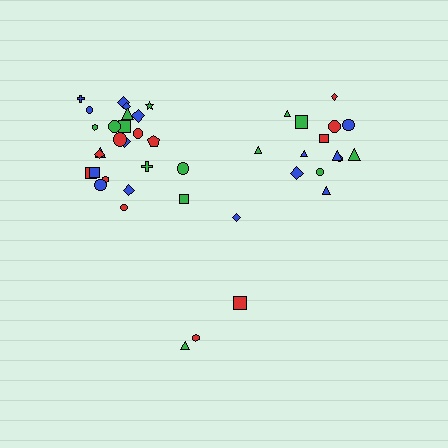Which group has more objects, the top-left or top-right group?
The top-left group.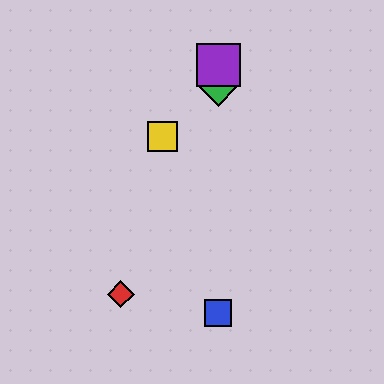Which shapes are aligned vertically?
The blue square, the green diamond, the purple square are aligned vertically.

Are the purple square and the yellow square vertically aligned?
No, the purple square is at x≈218 and the yellow square is at x≈162.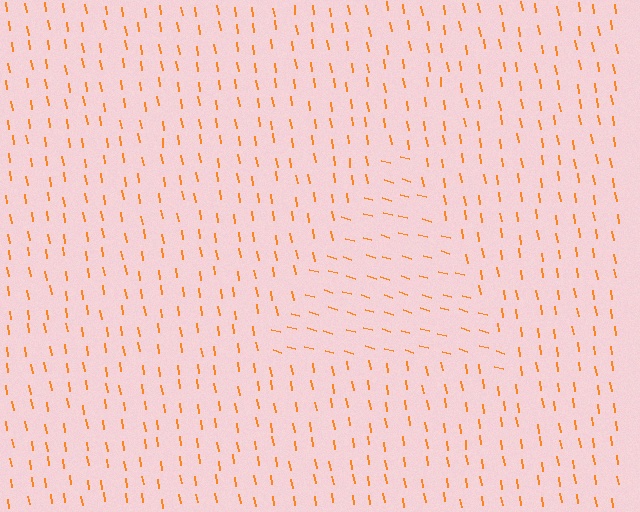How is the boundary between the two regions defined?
The boundary is defined purely by a change in line orientation (approximately 65 degrees difference). All lines are the same color and thickness.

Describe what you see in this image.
The image is filled with small orange line segments. A triangle region in the image has lines oriented differently from the surrounding lines, creating a visible texture boundary.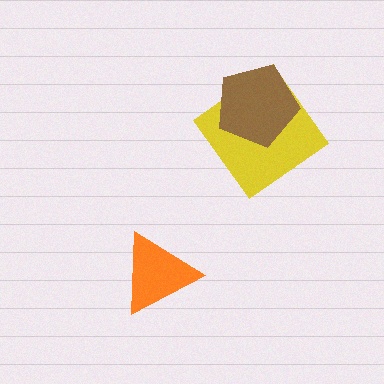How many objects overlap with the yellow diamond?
1 object overlaps with the yellow diamond.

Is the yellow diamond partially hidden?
Yes, it is partially covered by another shape.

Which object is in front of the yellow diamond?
The brown pentagon is in front of the yellow diamond.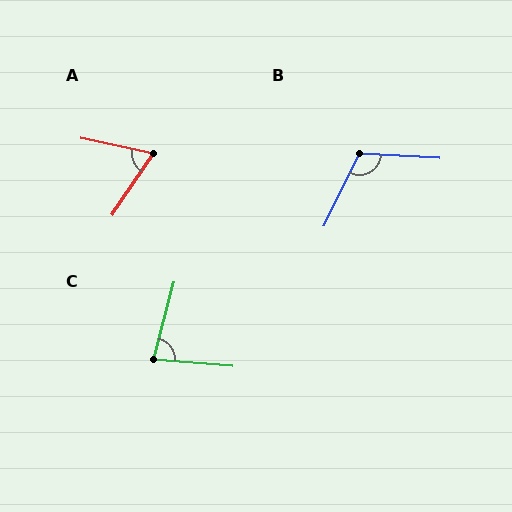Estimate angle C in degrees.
Approximately 80 degrees.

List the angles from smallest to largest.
A (68°), C (80°), B (113°).